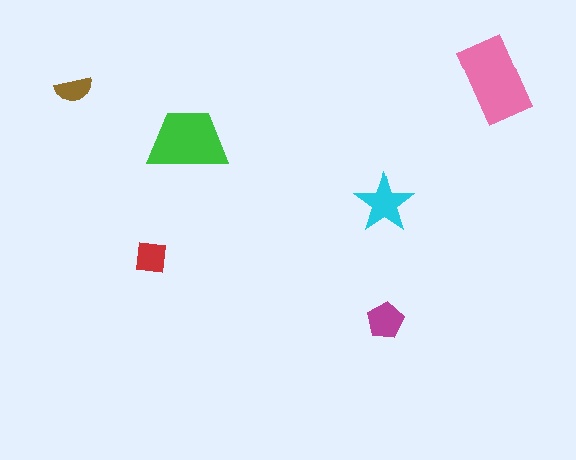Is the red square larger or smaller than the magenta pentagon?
Smaller.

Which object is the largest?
The pink rectangle.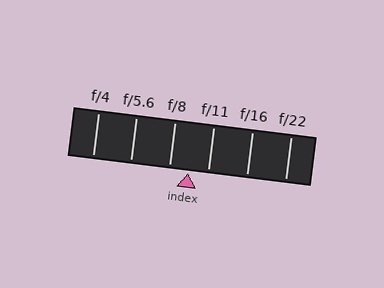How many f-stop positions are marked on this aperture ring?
There are 6 f-stop positions marked.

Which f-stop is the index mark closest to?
The index mark is closest to f/8.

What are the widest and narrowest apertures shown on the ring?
The widest aperture shown is f/4 and the narrowest is f/22.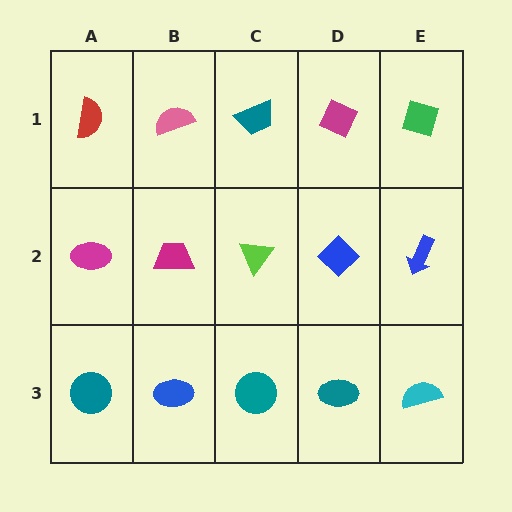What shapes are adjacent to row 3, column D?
A blue diamond (row 2, column D), a teal circle (row 3, column C), a cyan semicircle (row 3, column E).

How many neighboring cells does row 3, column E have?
2.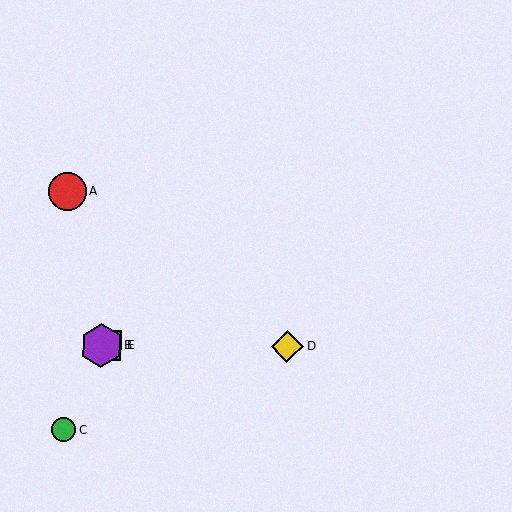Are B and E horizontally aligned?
Yes, both are at y≈345.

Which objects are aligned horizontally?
Objects B, D, E are aligned horizontally.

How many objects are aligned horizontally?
3 objects (B, D, E) are aligned horizontally.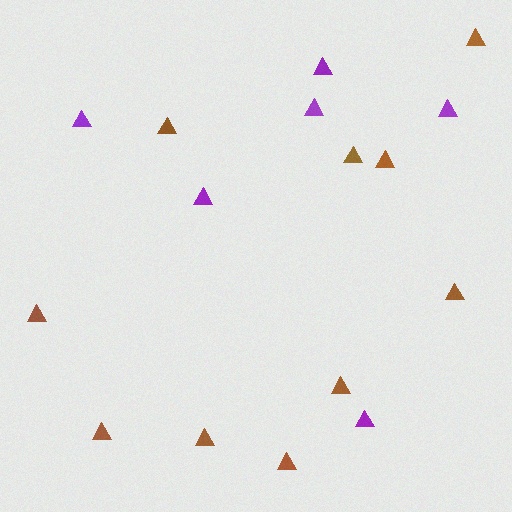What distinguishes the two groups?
There are 2 groups: one group of purple triangles (6) and one group of brown triangles (10).